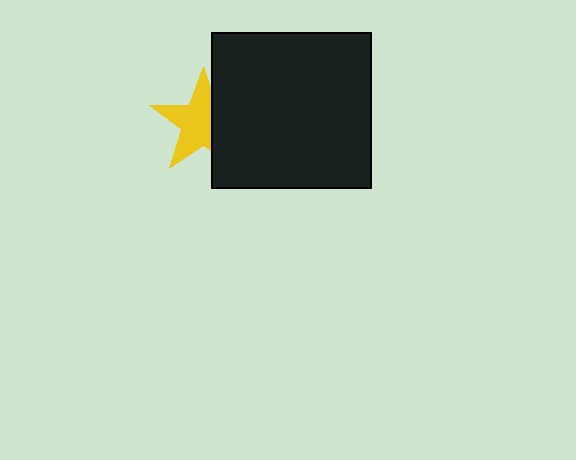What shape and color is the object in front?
The object in front is a black rectangle.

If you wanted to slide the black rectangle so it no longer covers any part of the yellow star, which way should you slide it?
Slide it right — that is the most direct way to separate the two shapes.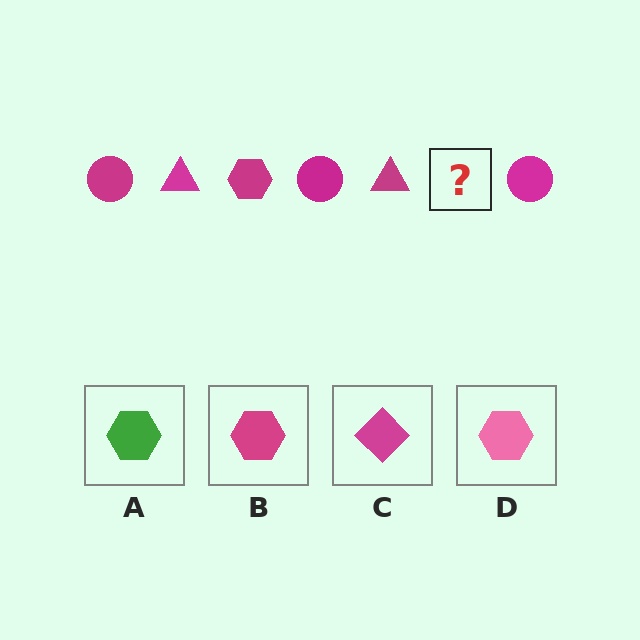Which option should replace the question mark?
Option B.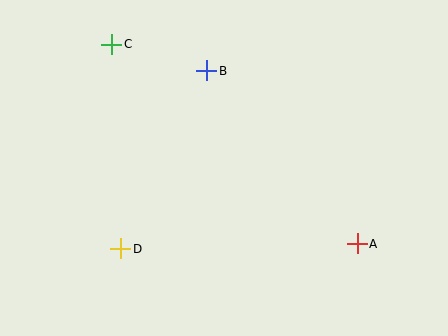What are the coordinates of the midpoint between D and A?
The midpoint between D and A is at (239, 246).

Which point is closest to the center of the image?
Point B at (207, 71) is closest to the center.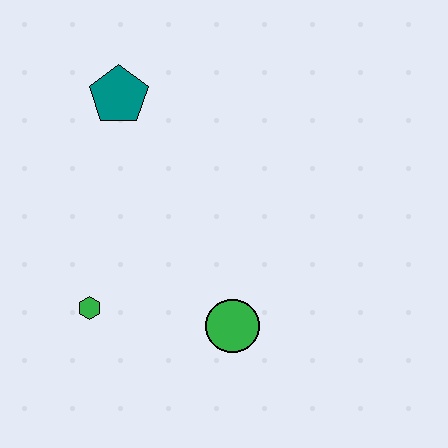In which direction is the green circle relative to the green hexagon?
The green circle is to the right of the green hexagon.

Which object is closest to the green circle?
The green hexagon is closest to the green circle.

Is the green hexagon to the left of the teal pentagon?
Yes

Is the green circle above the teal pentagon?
No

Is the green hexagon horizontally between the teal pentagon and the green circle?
No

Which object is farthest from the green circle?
The teal pentagon is farthest from the green circle.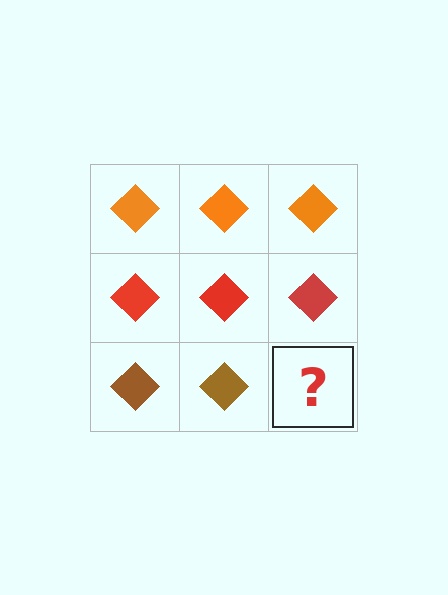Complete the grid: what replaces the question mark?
The question mark should be replaced with a brown diamond.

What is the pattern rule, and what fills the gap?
The rule is that each row has a consistent color. The gap should be filled with a brown diamond.